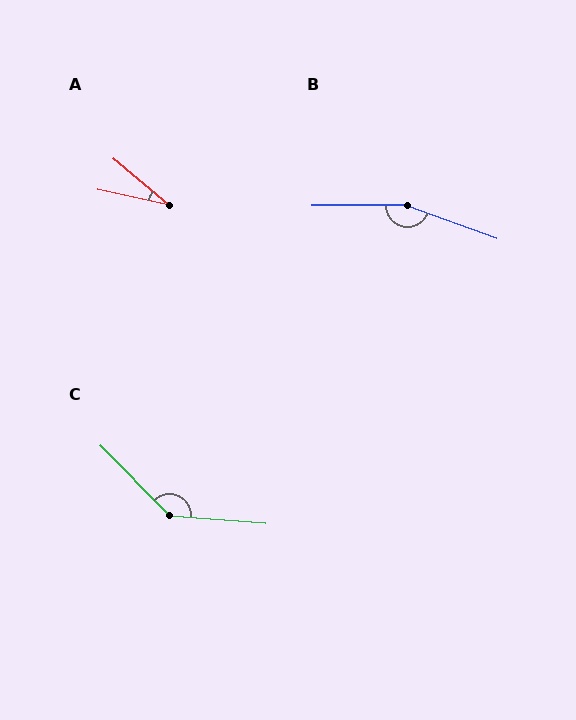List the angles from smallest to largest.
A (27°), C (139°), B (160°).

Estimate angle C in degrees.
Approximately 139 degrees.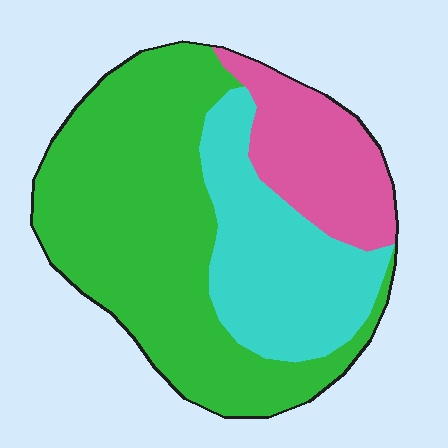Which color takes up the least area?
Pink, at roughly 20%.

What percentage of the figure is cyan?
Cyan covers roughly 25% of the figure.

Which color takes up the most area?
Green, at roughly 55%.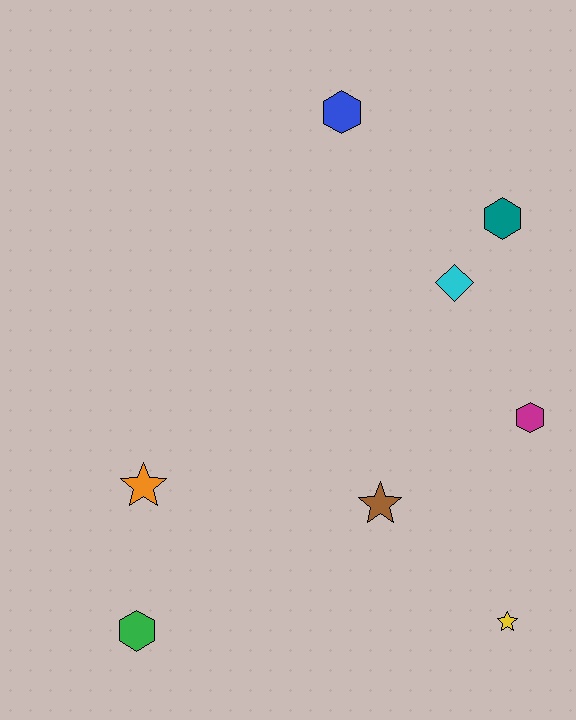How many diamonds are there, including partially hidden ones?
There is 1 diamond.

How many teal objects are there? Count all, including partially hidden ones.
There is 1 teal object.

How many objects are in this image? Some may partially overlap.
There are 8 objects.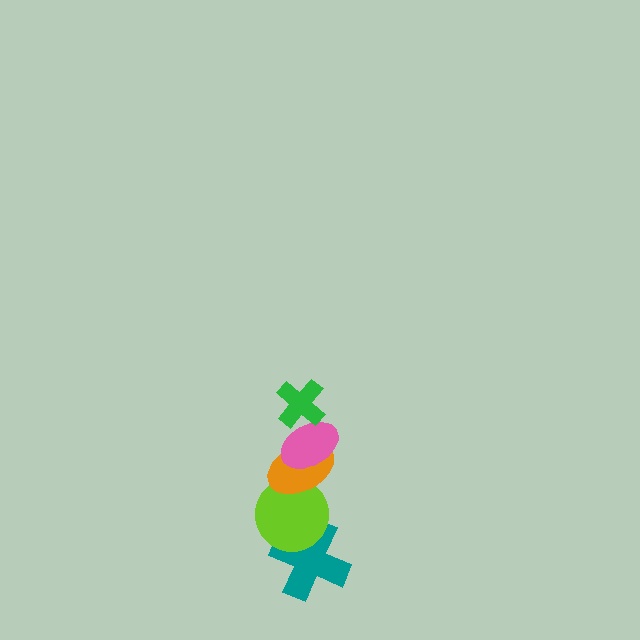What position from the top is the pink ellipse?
The pink ellipse is 2nd from the top.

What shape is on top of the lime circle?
The orange ellipse is on top of the lime circle.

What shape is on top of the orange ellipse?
The pink ellipse is on top of the orange ellipse.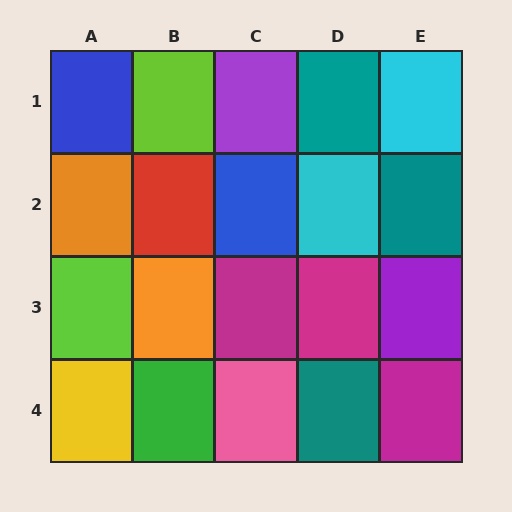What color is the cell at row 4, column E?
Magenta.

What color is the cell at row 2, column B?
Red.